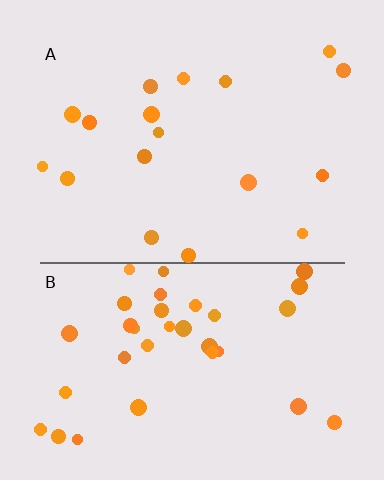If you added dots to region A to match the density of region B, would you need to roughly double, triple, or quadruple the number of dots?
Approximately double.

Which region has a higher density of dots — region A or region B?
B (the bottom).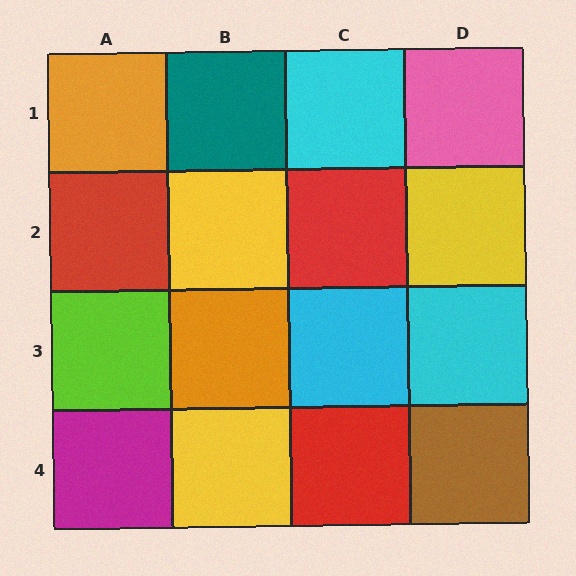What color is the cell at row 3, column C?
Cyan.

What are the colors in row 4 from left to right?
Magenta, yellow, red, brown.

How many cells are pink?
1 cell is pink.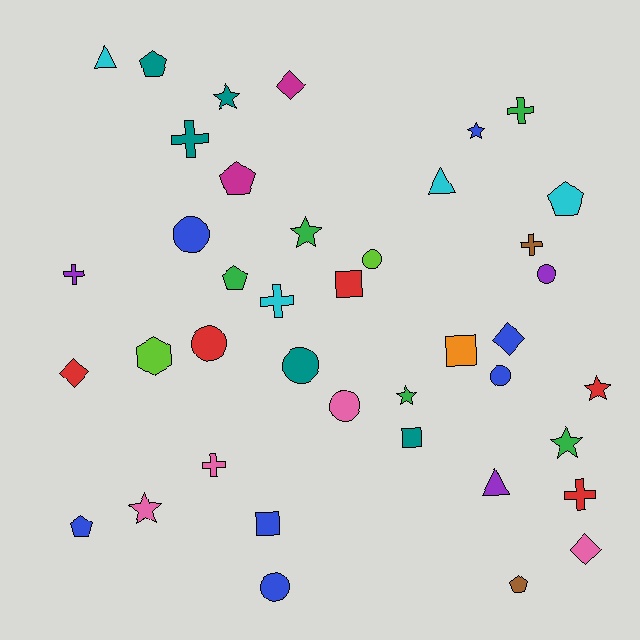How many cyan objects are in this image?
There are 4 cyan objects.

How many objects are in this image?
There are 40 objects.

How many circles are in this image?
There are 8 circles.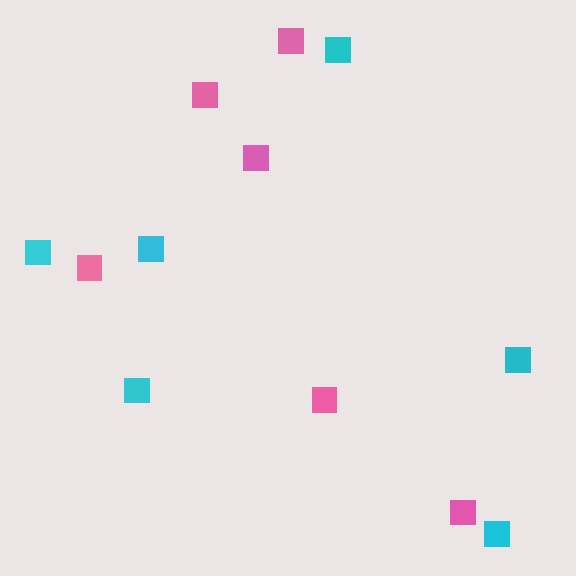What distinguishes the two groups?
There are 2 groups: one group of pink squares (6) and one group of cyan squares (6).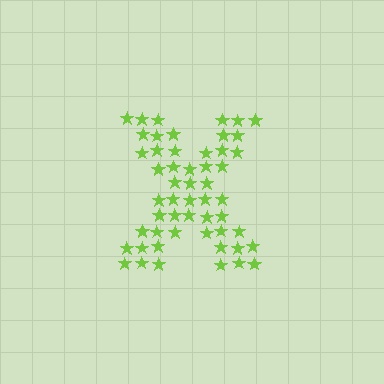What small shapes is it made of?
It is made of small stars.